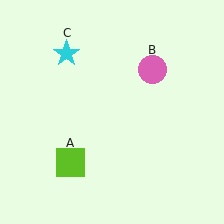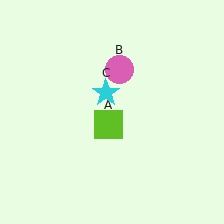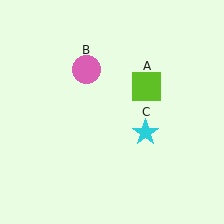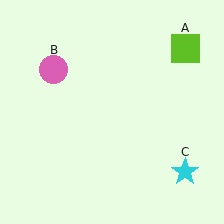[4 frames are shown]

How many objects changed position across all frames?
3 objects changed position: lime square (object A), pink circle (object B), cyan star (object C).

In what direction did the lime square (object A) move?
The lime square (object A) moved up and to the right.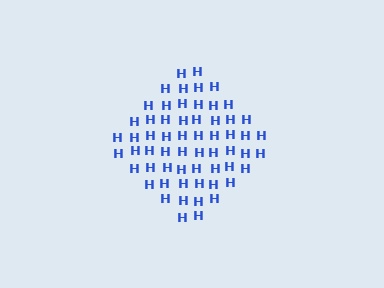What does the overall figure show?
The overall figure shows a diamond.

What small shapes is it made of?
It is made of small letter H's.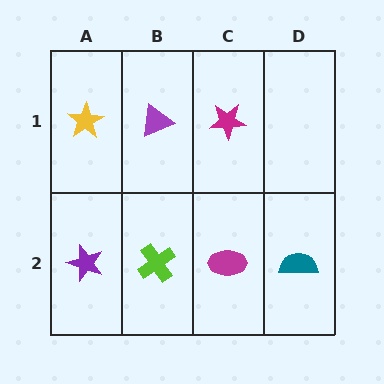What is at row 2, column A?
A purple star.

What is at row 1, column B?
A purple triangle.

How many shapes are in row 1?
3 shapes.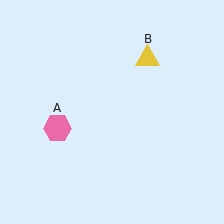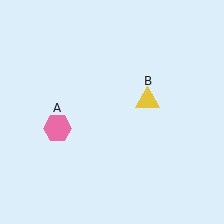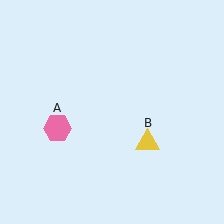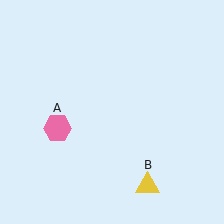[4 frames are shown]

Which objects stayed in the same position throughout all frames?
Pink hexagon (object A) remained stationary.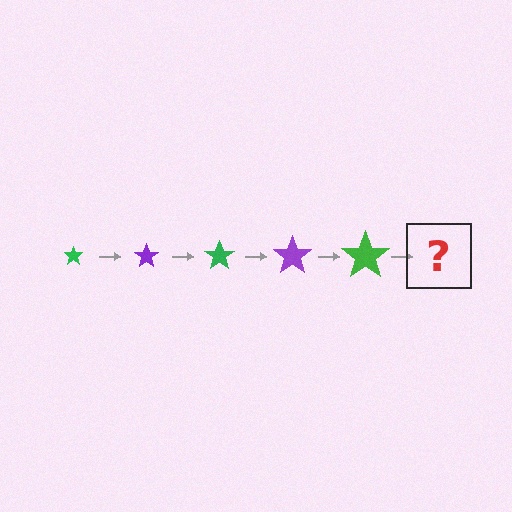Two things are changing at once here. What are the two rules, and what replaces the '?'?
The two rules are that the star grows larger each step and the color cycles through green and purple. The '?' should be a purple star, larger than the previous one.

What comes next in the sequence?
The next element should be a purple star, larger than the previous one.